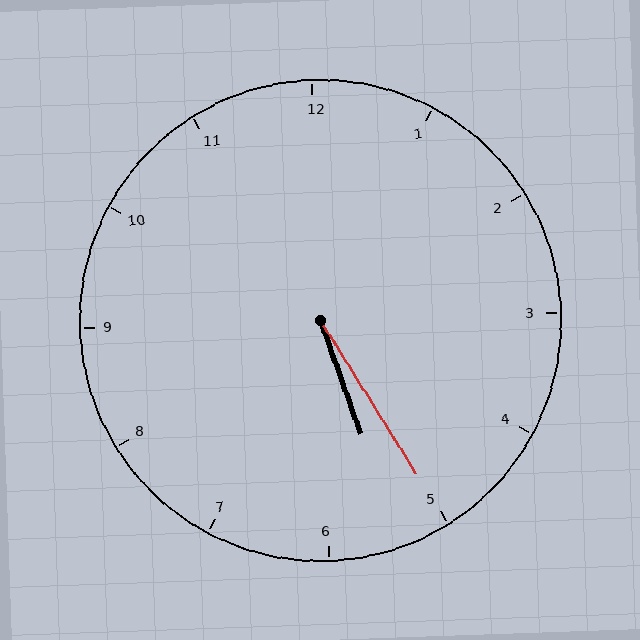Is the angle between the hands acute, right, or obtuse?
It is acute.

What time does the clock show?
5:25.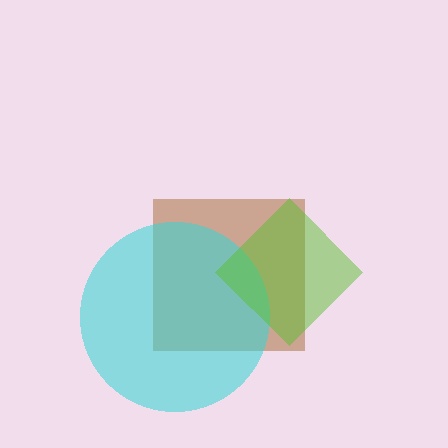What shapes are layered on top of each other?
The layered shapes are: a brown square, a cyan circle, a lime diamond.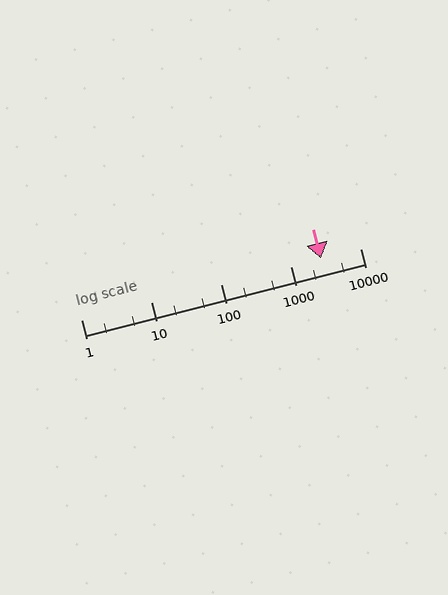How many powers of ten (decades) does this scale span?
The scale spans 4 decades, from 1 to 10000.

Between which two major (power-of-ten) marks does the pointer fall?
The pointer is between 1000 and 10000.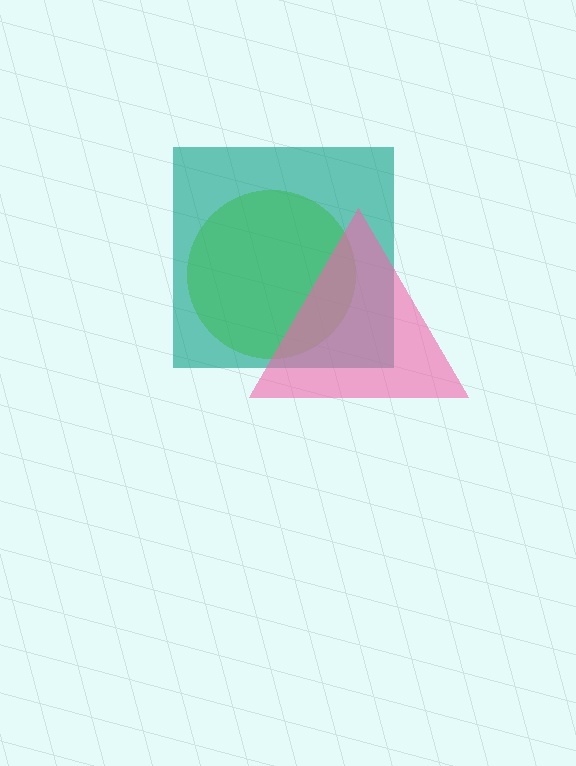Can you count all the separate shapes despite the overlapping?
Yes, there are 3 separate shapes.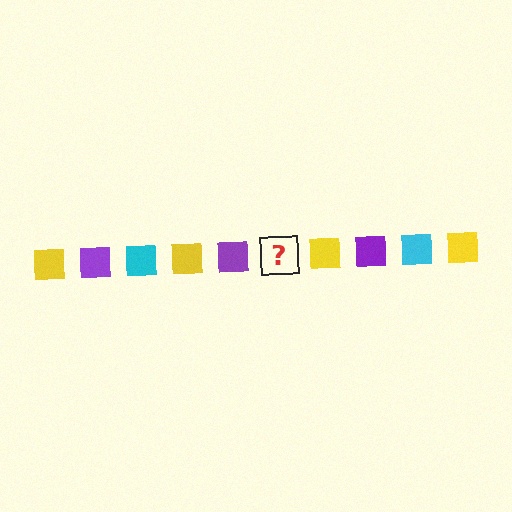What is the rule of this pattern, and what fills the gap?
The rule is that the pattern cycles through yellow, purple, cyan squares. The gap should be filled with a cyan square.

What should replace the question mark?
The question mark should be replaced with a cyan square.